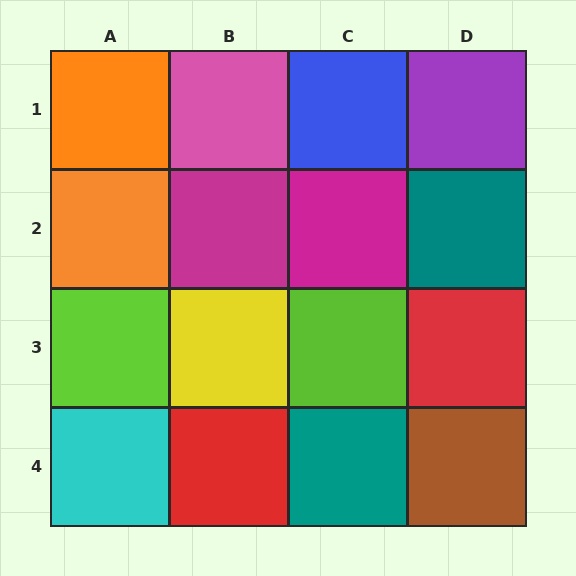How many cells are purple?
1 cell is purple.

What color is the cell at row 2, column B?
Magenta.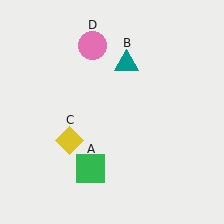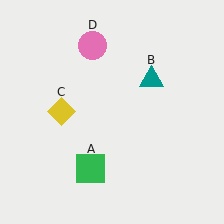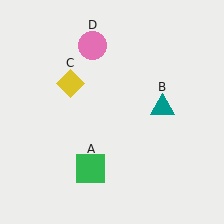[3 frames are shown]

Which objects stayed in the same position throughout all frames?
Green square (object A) and pink circle (object D) remained stationary.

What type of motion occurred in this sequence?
The teal triangle (object B), yellow diamond (object C) rotated clockwise around the center of the scene.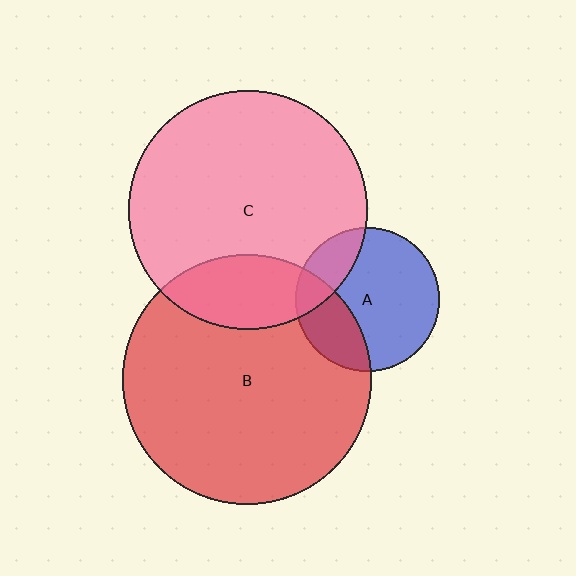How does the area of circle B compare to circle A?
Approximately 3.0 times.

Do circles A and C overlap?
Yes.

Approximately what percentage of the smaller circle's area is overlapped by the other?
Approximately 20%.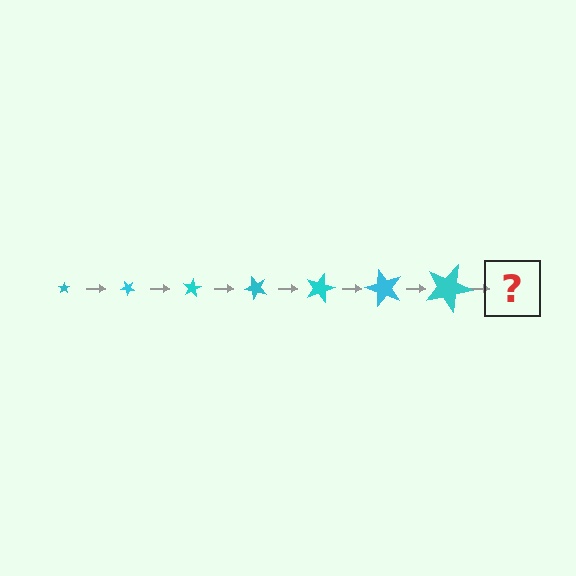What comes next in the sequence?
The next element should be a star, larger than the previous one and rotated 280 degrees from the start.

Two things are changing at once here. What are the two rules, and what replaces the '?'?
The two rules are that the star grows larger each step and it rotates 40 degrees each step. The '?' should be a star, larger than the previous one and rotated 280 degrees from the start.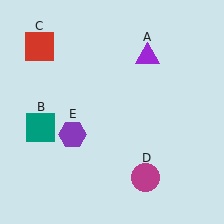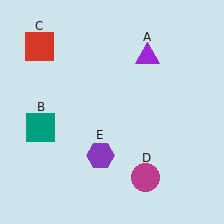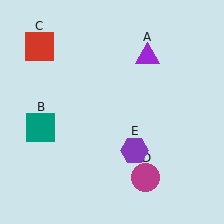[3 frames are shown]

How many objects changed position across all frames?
1 object changed position: purple hexagon (object E).